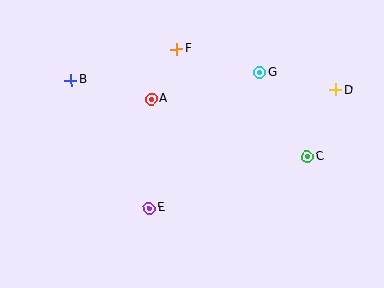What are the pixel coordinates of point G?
Point G is at (260, 72).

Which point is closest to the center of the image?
Point A at (151, 99) is closest to the center.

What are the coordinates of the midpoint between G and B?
The midpoint between G and B is at (166, 76).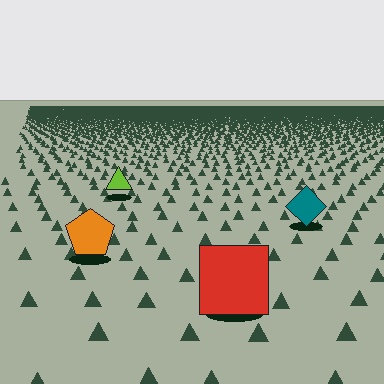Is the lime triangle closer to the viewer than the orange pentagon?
No. The orange pentagon is closer — you can tell from the texture gradient: the ground texture is coarser near it.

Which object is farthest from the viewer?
The lime triangle is farthest from the viewer. It appears smaller and the ground texture around it is denser.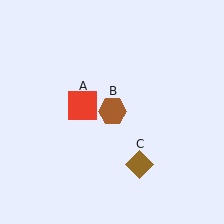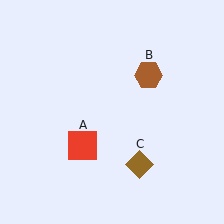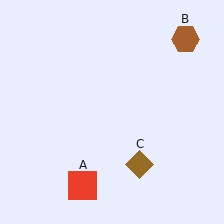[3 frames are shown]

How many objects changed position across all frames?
2 objects changed position: red square (object A), brown hexagon (object B).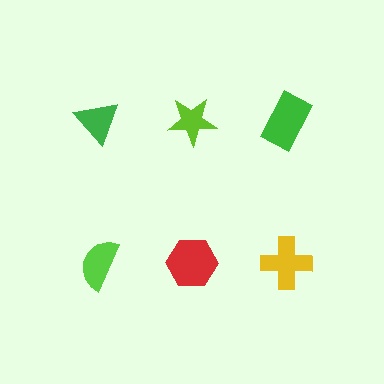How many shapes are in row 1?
3 shapes.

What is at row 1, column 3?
A green rectangle.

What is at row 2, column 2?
A red hexagon.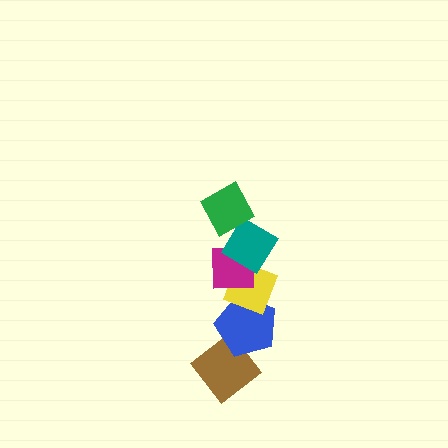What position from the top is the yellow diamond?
The yellow diamond is 4th from the top.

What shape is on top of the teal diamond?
The green square is on top of the teal diamond.